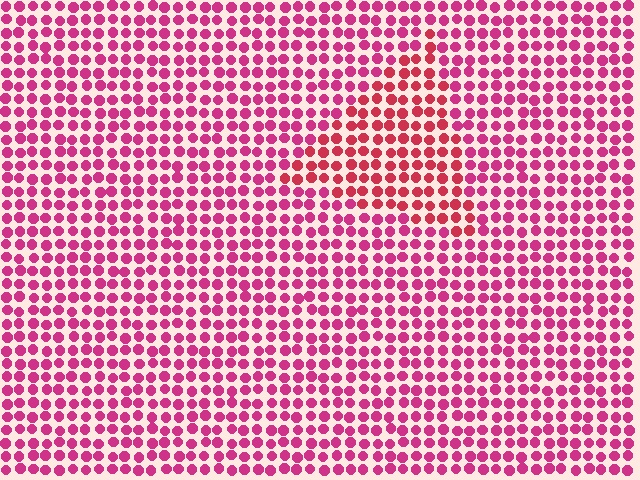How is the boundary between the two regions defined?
The boundary is defined purely by a slight shift in hue (about 22 degrees). Spacing, size, and orientation are identical on both sides.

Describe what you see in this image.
The image is filled with small magenta elements in a uniform arrangement. A triangle-shaped region is visible where the elements are tinted to a slightly different hue, forming a subtle color boundary.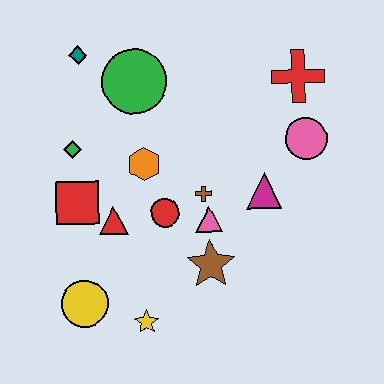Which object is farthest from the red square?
The red cross is farthest from the red square.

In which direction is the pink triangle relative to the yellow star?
The pink triangle is above the yellow star.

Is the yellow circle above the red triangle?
No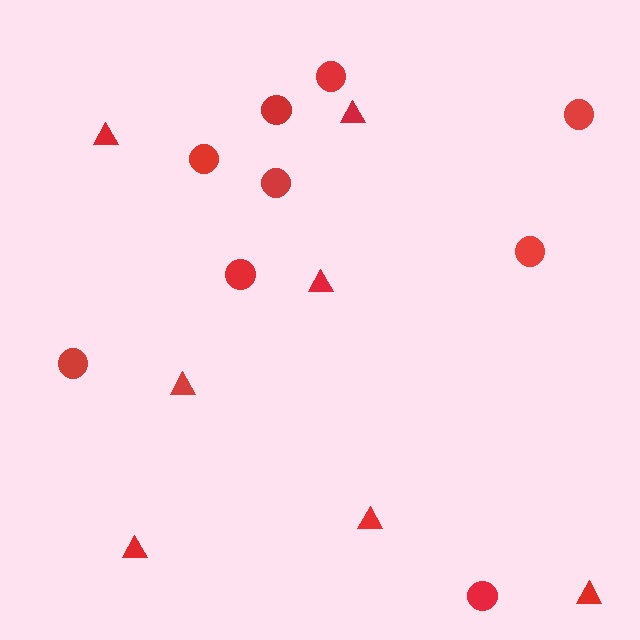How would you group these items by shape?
There are 2 groups: one group of circles (9) and one group of triangles (7).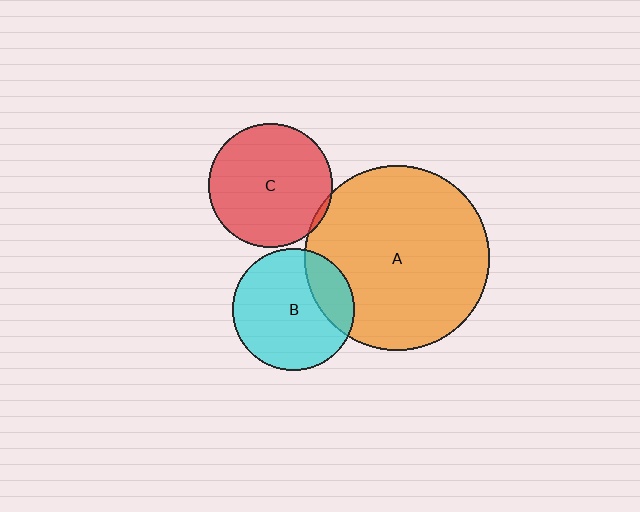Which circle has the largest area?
Circle A (orange).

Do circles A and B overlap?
Yes.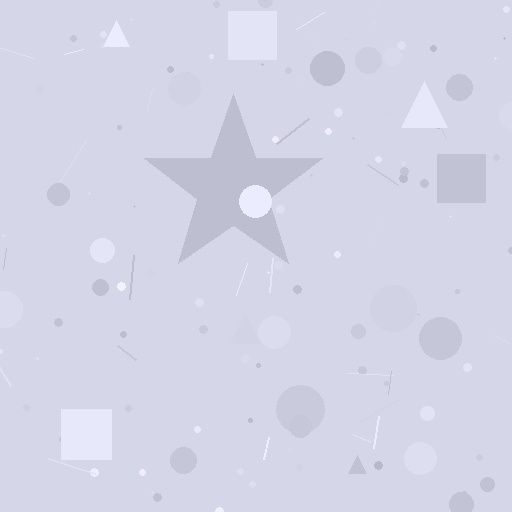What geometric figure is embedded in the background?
A star is embedded in the background.